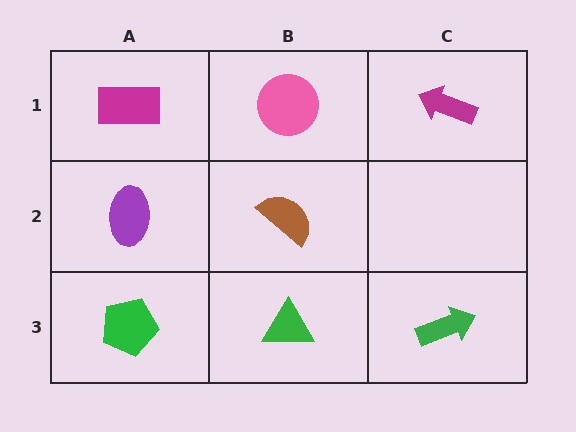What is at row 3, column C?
A green arrow.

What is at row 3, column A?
A green pentagon.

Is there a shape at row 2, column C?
No, that cell is empty.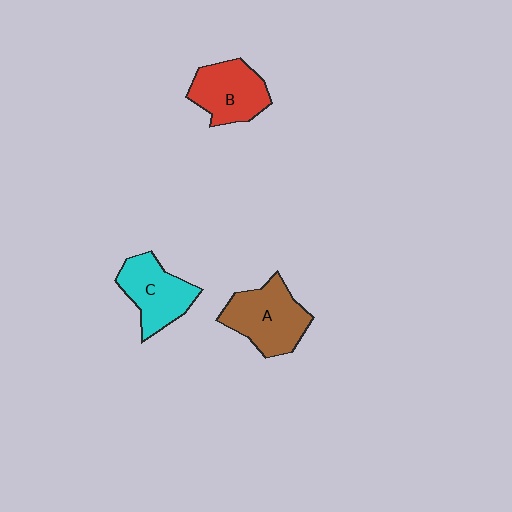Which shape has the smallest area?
Shape B (red).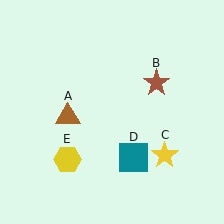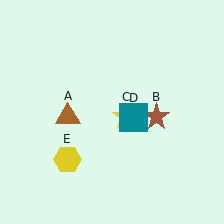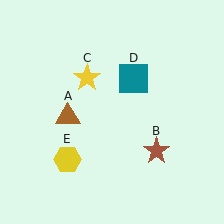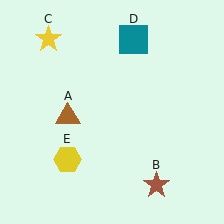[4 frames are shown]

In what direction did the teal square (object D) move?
The teal square (object D) moved up.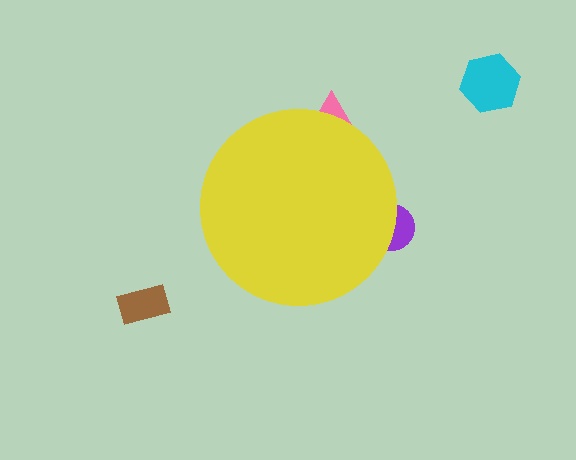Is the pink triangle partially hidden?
Yes, the pink triangle is partially hidden behind the yellow circle.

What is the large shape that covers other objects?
A yellow circle.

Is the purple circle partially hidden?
Yes, the purple circle is partially hidden behind the yellow circle.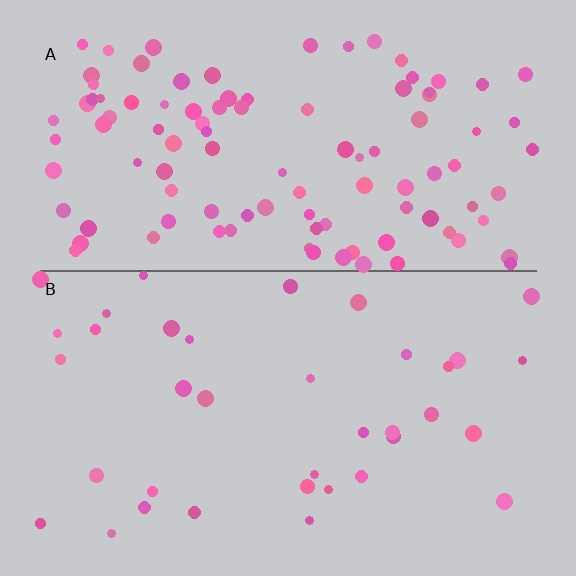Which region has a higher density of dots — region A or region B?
A (the top).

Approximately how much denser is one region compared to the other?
Approximately 2.9× — region A over region B.